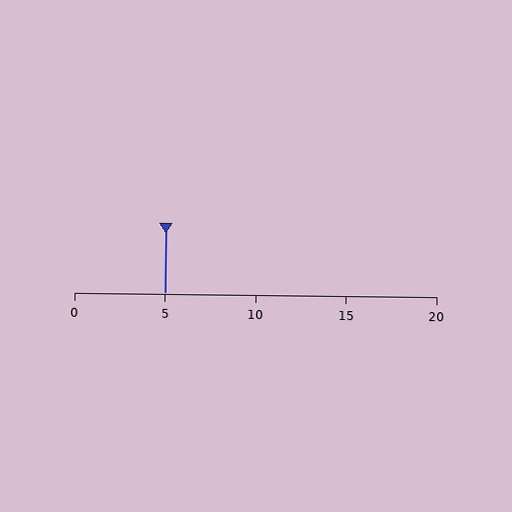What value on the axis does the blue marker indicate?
The marker indicates approximately 5.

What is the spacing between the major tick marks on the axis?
The major ticks are spaced 5 apart.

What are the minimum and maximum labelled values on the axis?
The axis runs from 0 to 20.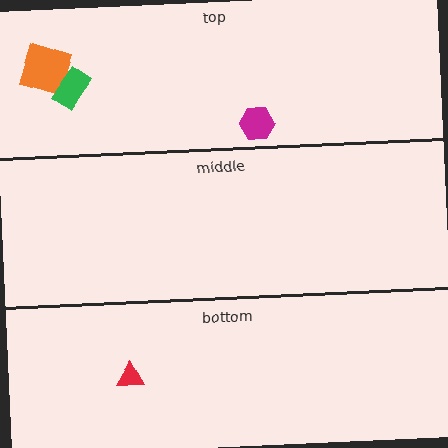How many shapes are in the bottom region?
1.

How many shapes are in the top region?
3.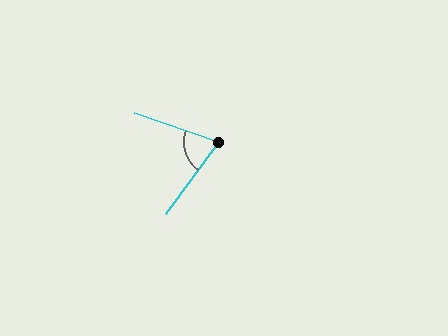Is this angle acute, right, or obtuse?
It is acute.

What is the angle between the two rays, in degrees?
Approximately 72 degrees.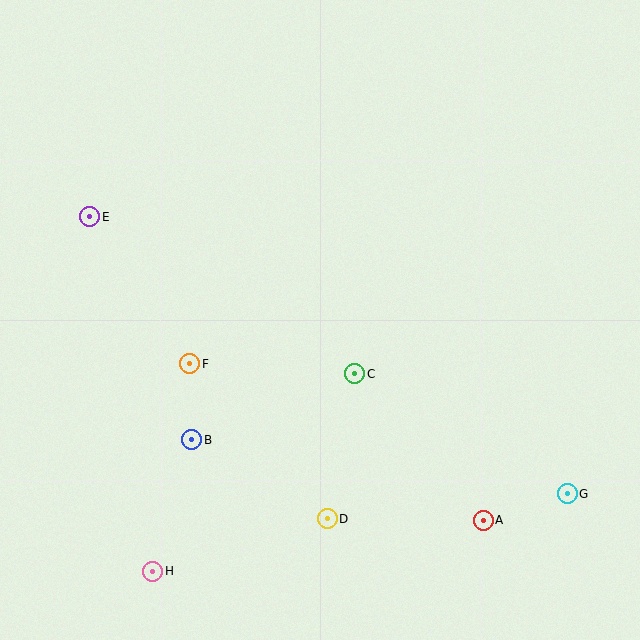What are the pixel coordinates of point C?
Point C is at (355, 374).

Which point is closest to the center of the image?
Point C at (355, 374) is closest to the center.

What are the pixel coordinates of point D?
Point D is at (327, 519).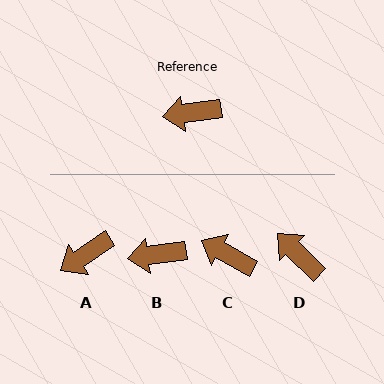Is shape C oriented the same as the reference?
No, it is off by about 37 degrees.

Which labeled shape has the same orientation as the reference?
B.